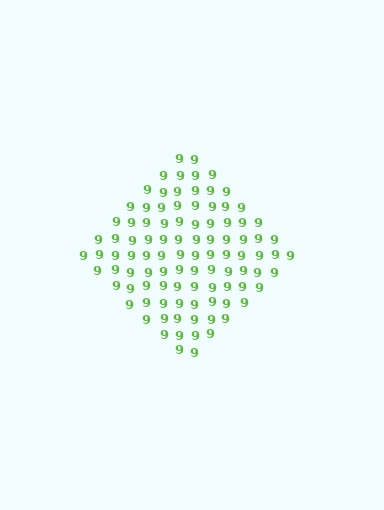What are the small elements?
The small elements are digit 9's.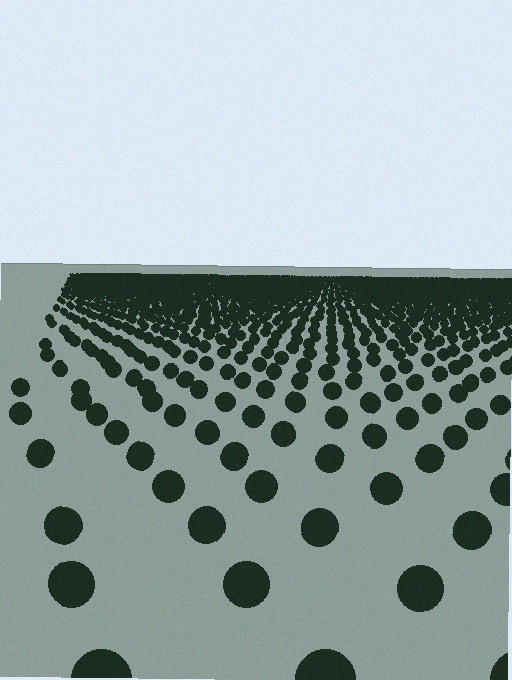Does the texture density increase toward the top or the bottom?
Density increases toward the top.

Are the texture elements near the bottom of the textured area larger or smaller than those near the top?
Larger. Near the bottom, elements are closer to the viewer and appear at a bigger on-screen size.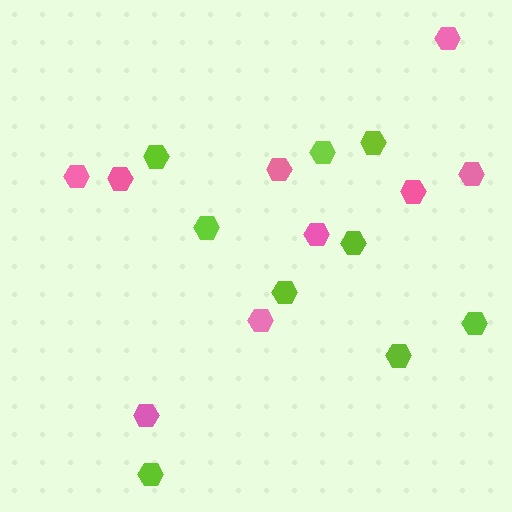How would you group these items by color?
There are 2 groups: one group of pink hexagons (9) and one group of lime hexagons (9).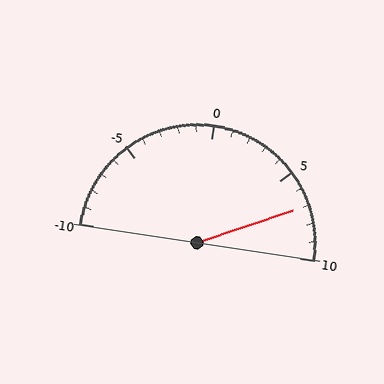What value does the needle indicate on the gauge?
The needle indicates approximately 7.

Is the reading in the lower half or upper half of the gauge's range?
The reading is in the upper half of the range (-10 to 10).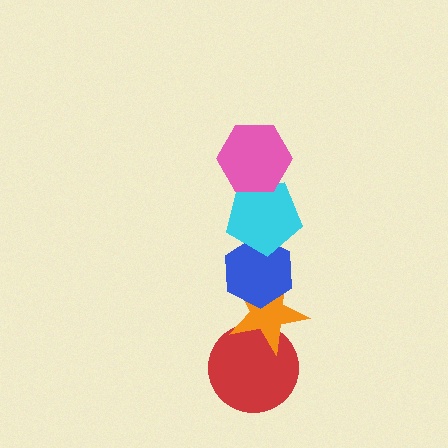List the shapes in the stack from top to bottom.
From top to bottom: the pink hexagon, the cyan pentagon, the blue hexagon, the orange star, the red circle.